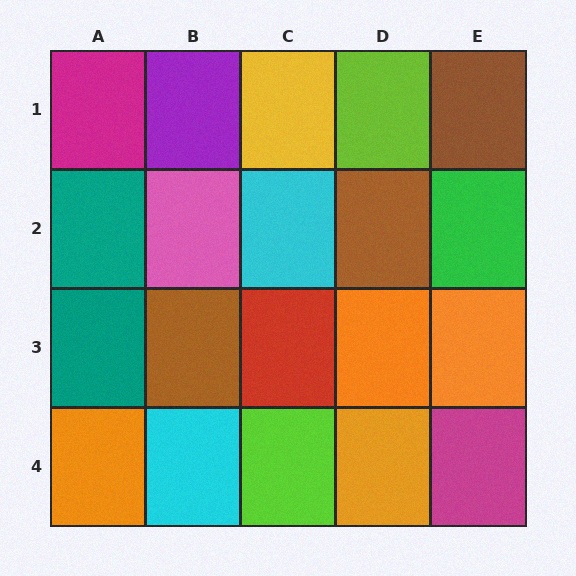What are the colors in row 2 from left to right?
Teal, pink, cyan, brown, green.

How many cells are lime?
2 cells are lime.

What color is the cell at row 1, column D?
Lime.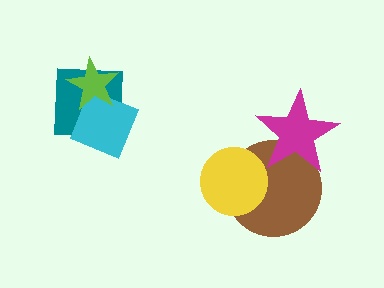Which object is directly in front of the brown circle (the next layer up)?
The yellow circle is directly in front of the brown circle.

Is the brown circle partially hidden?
Yes, it is partially covered by another shape.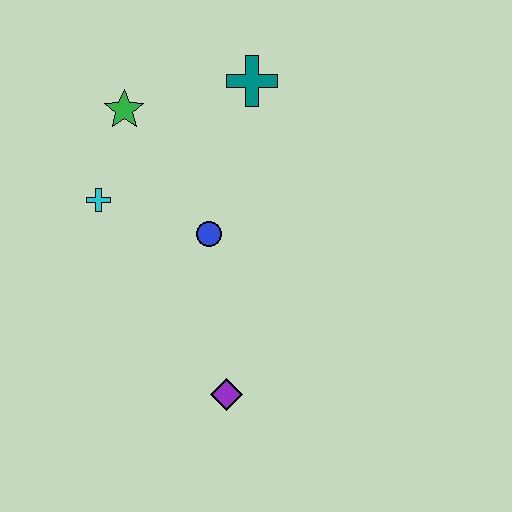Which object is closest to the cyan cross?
The green star is closest to the cyan cross.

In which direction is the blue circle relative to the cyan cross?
The blue circle is to the right of the cyan cross.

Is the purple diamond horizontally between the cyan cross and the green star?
No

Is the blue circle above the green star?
No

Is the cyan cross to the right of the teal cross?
No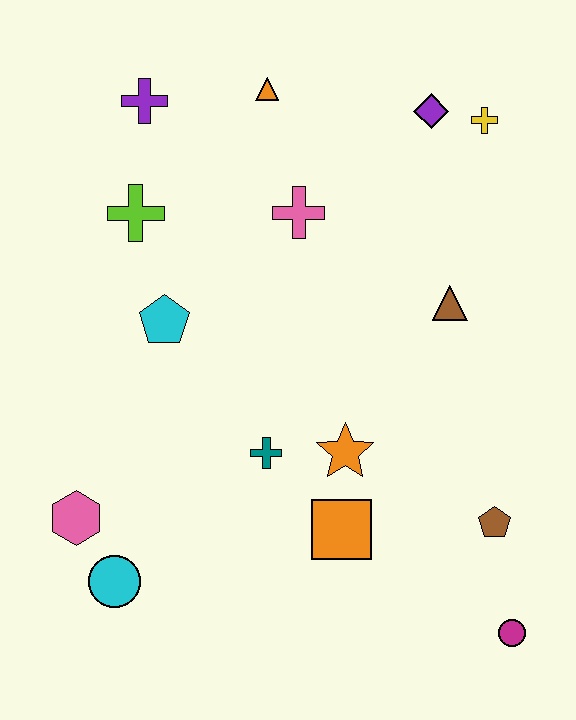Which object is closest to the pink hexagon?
The cyan circle is closest to the pink hexagon.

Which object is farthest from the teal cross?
The yellow cross is farthest from the teal cross.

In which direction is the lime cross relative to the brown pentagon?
The lime cross is to the left of the brown pentagon.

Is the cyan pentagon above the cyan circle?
Yes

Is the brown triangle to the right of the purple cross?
Yes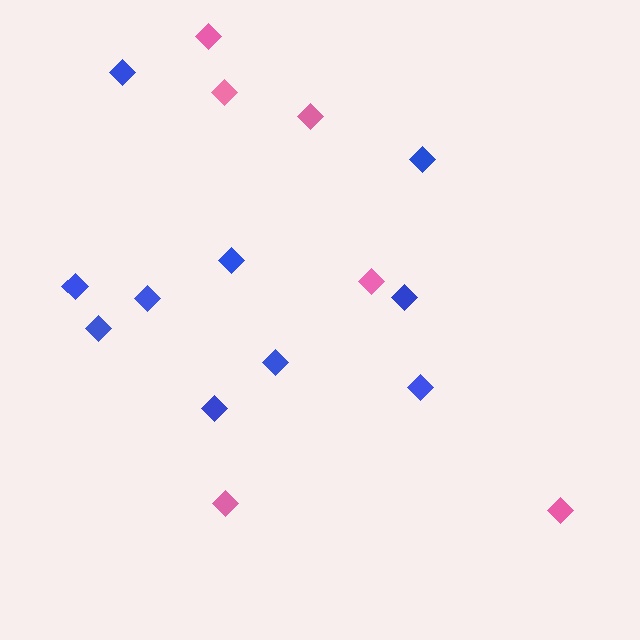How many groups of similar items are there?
There are 2 groups: one group of blue diamonds (10) and one group of pink diamonds (6).